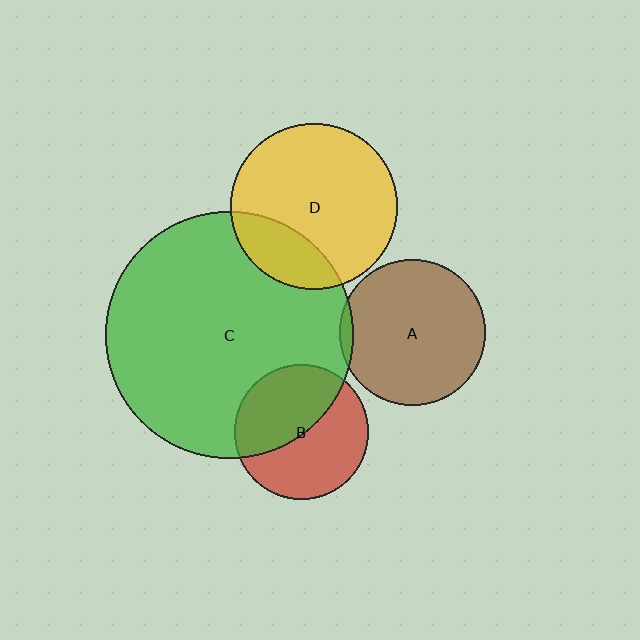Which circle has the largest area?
Circle C (green).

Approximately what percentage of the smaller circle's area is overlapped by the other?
Approximately 45%.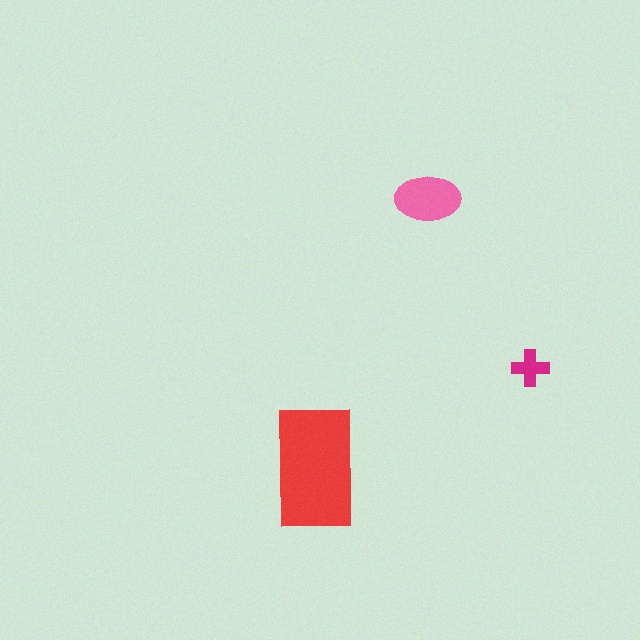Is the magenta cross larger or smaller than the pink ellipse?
Smaller.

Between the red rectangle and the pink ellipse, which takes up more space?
The red rectangle.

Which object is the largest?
The red rectangle.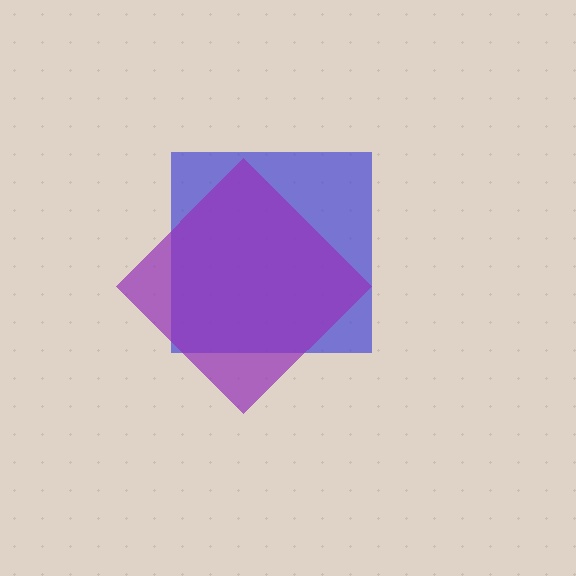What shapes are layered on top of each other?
The layered shapes are: a blue square, a purple diamond.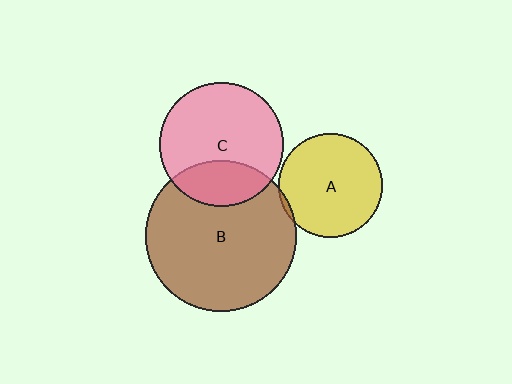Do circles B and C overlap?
Yes.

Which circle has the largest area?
Circle B (brown).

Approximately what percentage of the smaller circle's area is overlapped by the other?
Approximately 25%.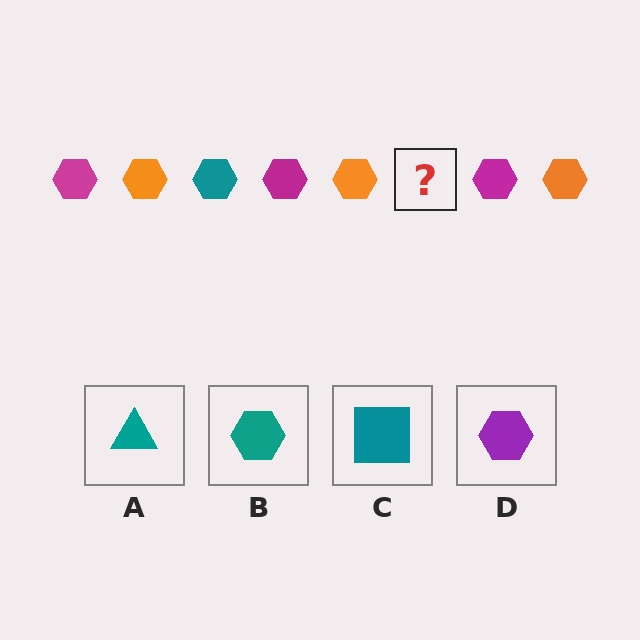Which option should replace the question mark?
Option B.